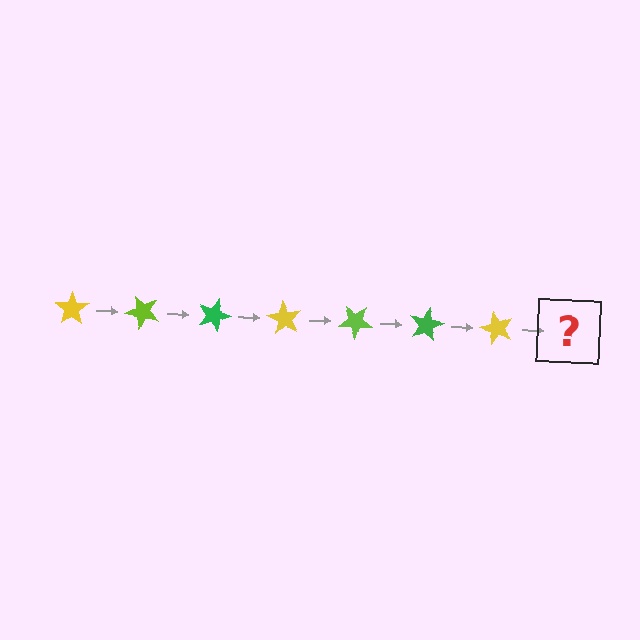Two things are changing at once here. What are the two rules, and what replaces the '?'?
The two rules are that it rotates 45 degrees each step and the color cycles through yellow, lime, and green. The '?' should be a lime star, rotated 315 degrees from the start.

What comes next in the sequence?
The next element should be a lime star, rotated 315 degrees from the start.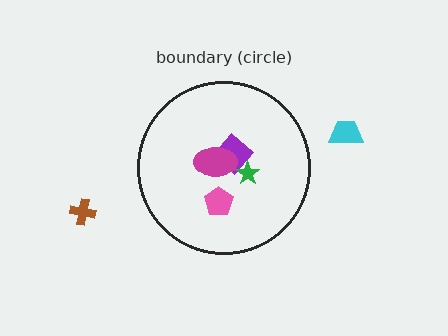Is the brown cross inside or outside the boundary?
Outside.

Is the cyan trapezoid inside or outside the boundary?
Outside.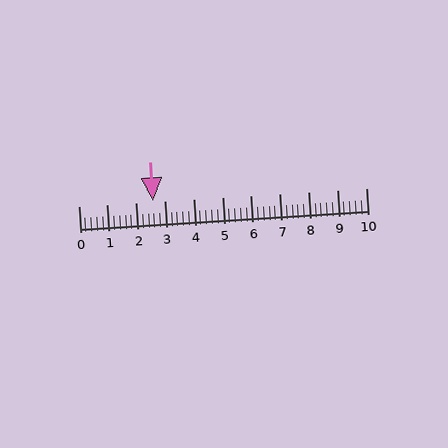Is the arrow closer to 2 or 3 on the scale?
The arrow is closer to 3.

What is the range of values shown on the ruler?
The ruler shows values from 0 to 10.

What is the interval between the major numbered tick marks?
The major tick marks are spaced 1 units apart.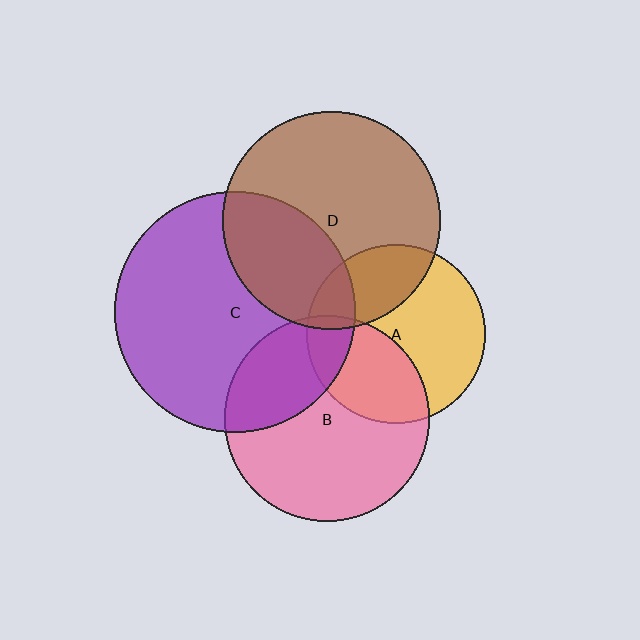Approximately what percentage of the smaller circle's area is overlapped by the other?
Approximately 35%.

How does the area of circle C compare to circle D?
Approximately 1.2 times.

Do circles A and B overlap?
Yes.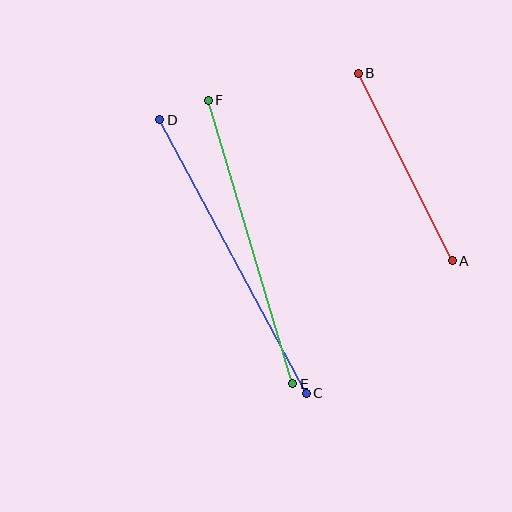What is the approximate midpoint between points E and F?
The midpoint is at approximately (250, 242) pixels.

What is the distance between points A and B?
The distance is approximately 210 pixels.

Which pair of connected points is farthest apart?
Points C and D are farthest apart.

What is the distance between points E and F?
The distance is approximately 296 pixels.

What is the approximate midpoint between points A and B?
The midpoint is at approximately (405, 167) pixels.